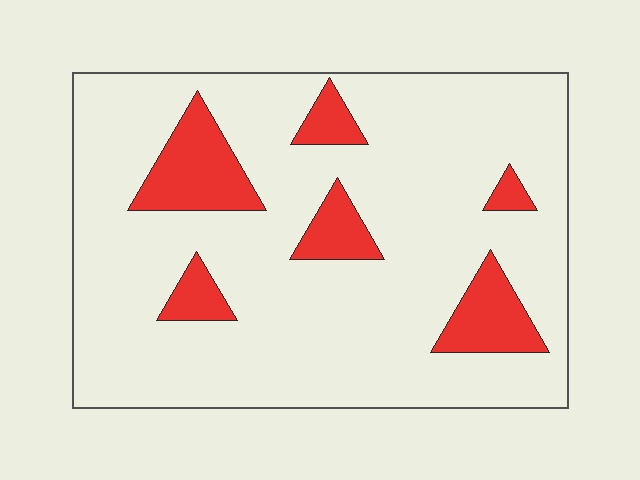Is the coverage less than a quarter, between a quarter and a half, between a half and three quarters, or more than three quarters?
Less than a quarter.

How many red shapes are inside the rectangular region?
6.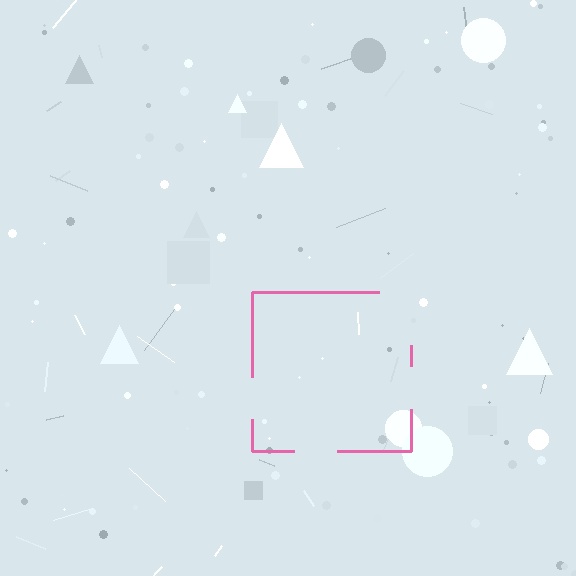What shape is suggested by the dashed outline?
The dashed outline suggests a square.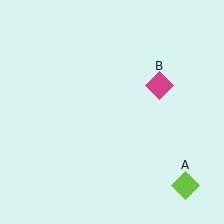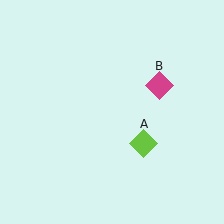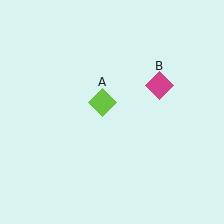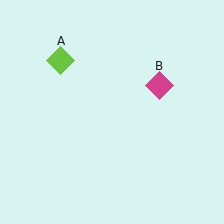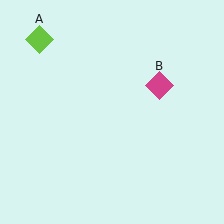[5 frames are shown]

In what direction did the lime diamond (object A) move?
The lime diamond (object A) moved up and to the left.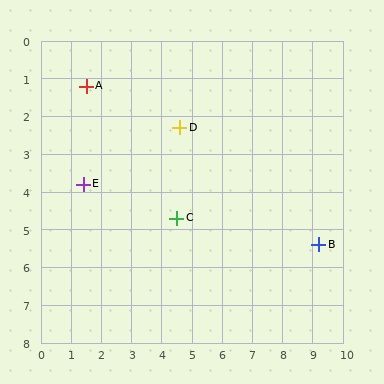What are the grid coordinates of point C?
Point C is at approximately (4.5, 4.7).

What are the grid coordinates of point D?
Point D is at approximately (4.6, 2.3).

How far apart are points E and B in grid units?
Points E and B are about 8.0 grid units apart.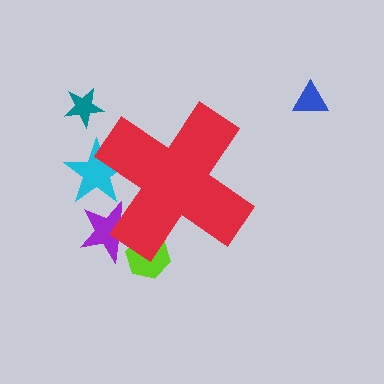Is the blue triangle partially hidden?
No, the blue triangle is fully visible.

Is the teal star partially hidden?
No, the teal star is fully visible.